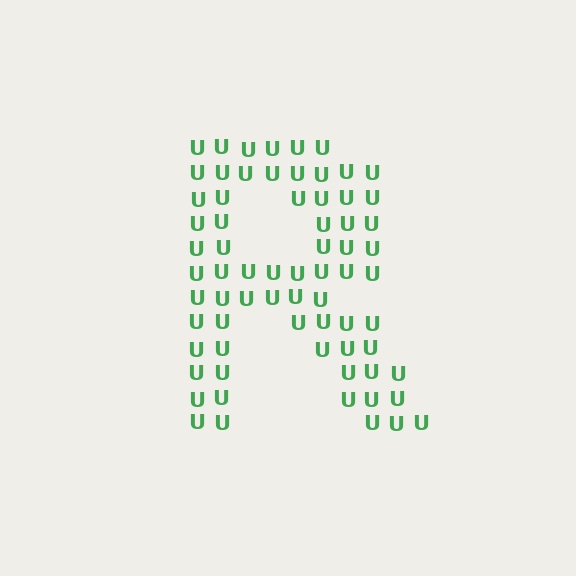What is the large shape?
The large shape is the letter R.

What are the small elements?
The small elements are letter U's.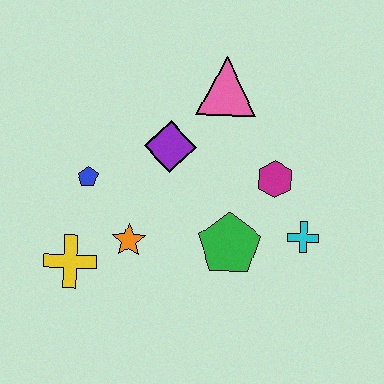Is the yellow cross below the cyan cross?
Yes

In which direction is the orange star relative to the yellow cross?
The orange star is to the right of the yellow cross.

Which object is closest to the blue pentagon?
The orange star is closest to the blue pentagon.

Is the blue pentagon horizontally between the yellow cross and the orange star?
Yes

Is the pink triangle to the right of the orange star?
Yes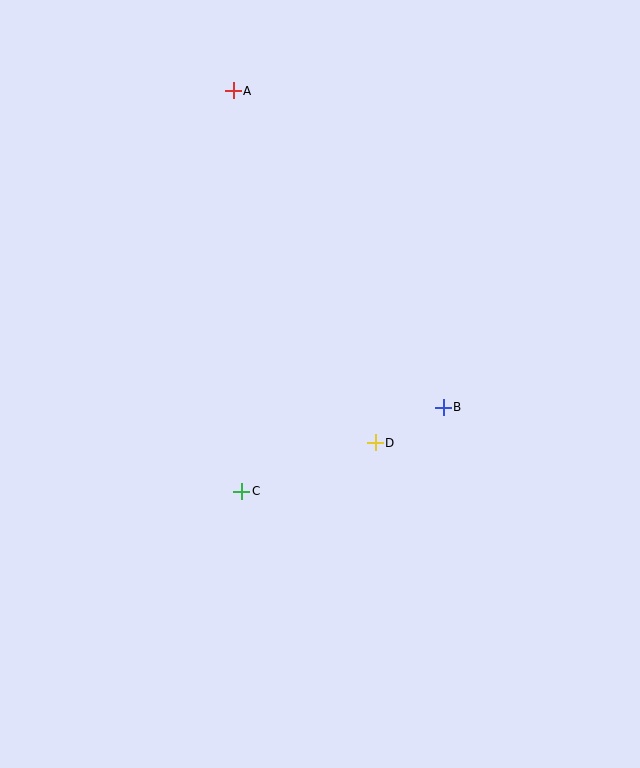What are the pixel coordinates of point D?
Point D is at (375, 443).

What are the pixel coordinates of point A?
Point A is at (233, 91).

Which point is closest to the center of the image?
Point D at (375, 443) is closest to the center.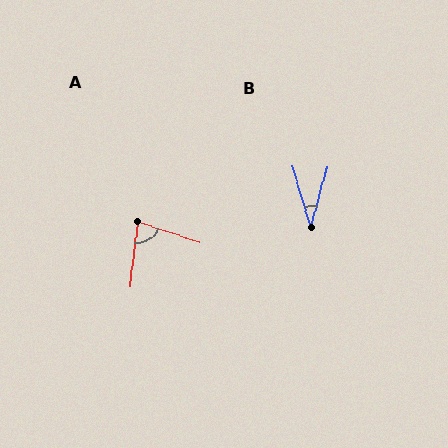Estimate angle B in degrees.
Approximately 32 degrees.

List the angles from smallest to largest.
B (32°), A (79°).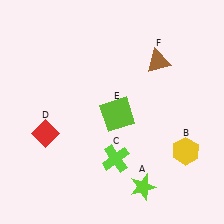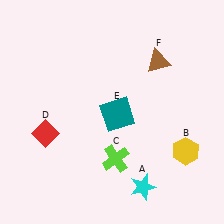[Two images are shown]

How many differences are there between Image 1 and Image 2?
There are 2 differences between the two images.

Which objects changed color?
A changed from lime to cyan. E changed from lime to teal.